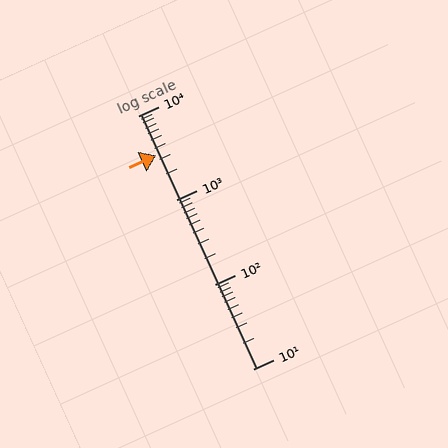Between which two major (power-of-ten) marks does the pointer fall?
The pointer is between 1000 and 10000.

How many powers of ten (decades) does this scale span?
The scale spans 3 decades, from 10 to 10000.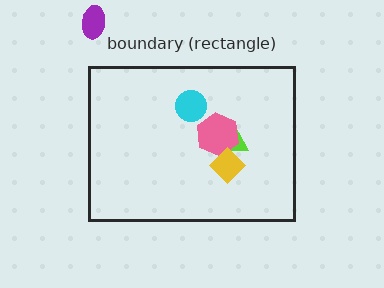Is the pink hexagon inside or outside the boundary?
Inside.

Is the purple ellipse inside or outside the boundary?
Outside.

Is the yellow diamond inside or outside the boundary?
Inside.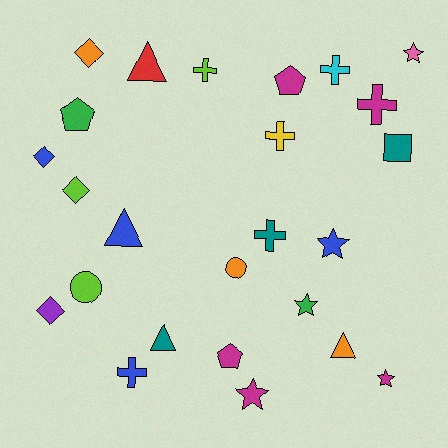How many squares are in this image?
There is 1 square.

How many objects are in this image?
There are 25 objects.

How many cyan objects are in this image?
There is 1 cyan object.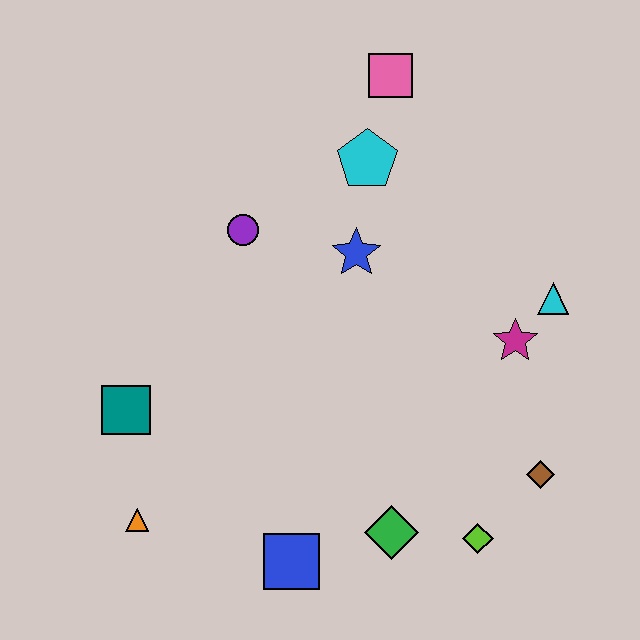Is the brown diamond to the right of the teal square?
Yes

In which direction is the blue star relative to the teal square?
The blue star is to the right of the teal square.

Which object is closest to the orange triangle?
The teal square is closest to the orange triangle.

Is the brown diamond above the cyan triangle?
No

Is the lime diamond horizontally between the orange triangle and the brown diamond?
Yes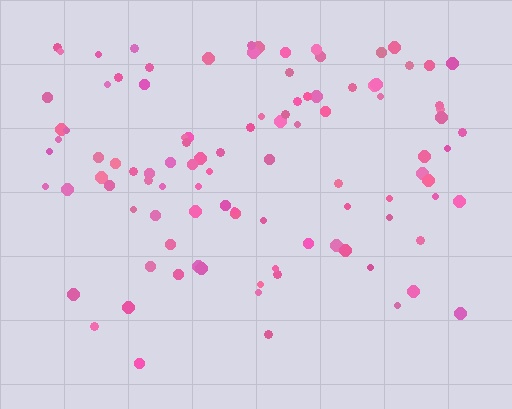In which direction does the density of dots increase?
From bottom to top, with the top side densest.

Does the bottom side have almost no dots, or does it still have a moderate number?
Still a moderate number, just noticeably fewer than the top.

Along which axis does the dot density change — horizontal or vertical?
Vertical.